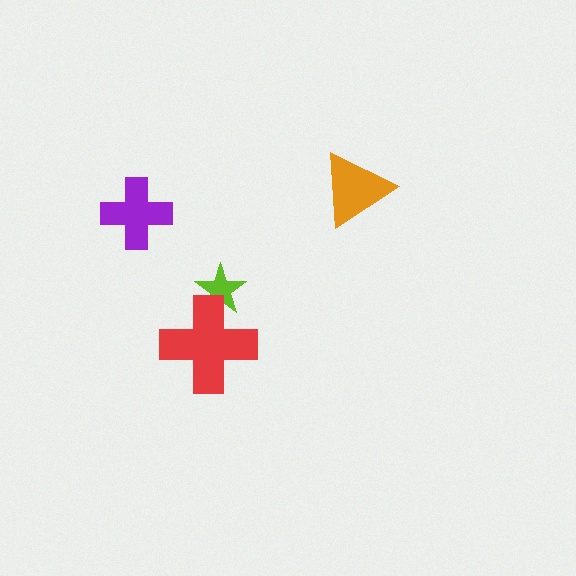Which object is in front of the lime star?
The red cross is in front of the lime star.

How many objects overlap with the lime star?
1 object overlaps with the lime star.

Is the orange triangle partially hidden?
No, no other shape covers it.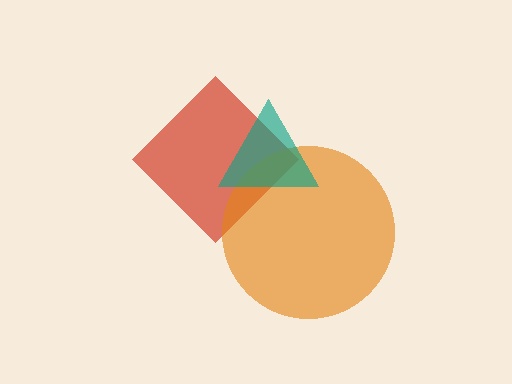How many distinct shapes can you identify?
There are 3 distinct shapes: a red diamond, an orange circle, a teal triangle.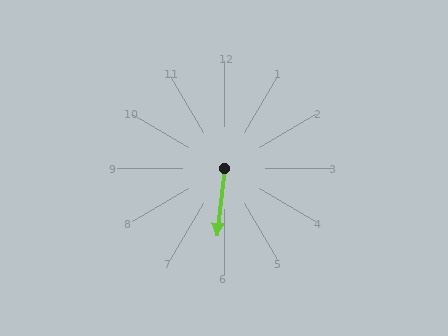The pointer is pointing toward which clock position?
Roughly 6 o'clock.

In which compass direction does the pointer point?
South.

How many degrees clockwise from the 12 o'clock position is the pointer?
Approximately 186 degrees.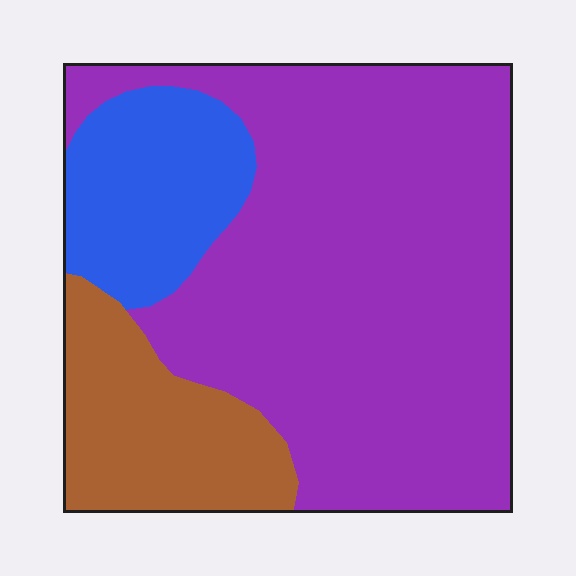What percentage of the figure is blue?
Blue takes up about one sixth (1/6) of the figure.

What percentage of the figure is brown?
Brown takes up about one sixth (1/6) of the figure.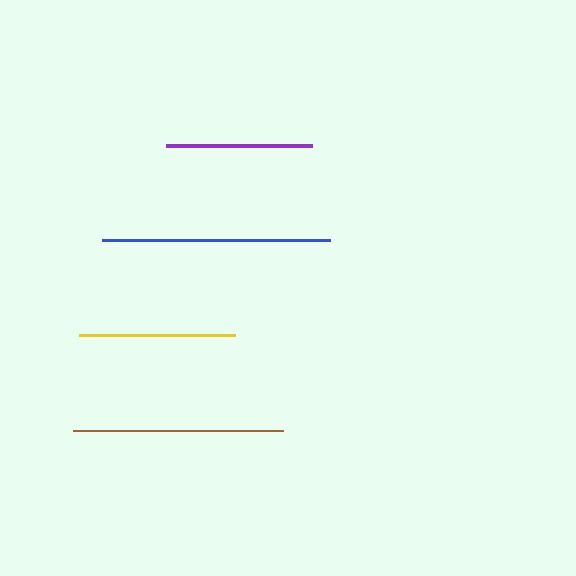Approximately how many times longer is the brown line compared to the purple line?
The brown line is approximately 1.4 times the length of the purple line.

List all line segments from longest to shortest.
From longest to shortest: blue, brown, yellow, purple.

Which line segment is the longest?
The blue line is the longest at approximately 228 pixels.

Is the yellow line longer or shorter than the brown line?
The brown line is longer than the yellow line.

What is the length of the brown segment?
The brown segment is approximately 211 pixels long.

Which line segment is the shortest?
The purple line is the shortest at approximately 146 pixels.